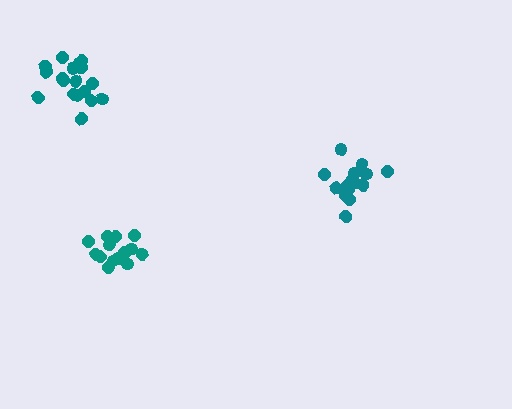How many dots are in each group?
Group 1: 15 dots, Group 2: 15 dots, Group 3: 18 dots (48 total).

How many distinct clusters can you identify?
There are 3 distinct clusters.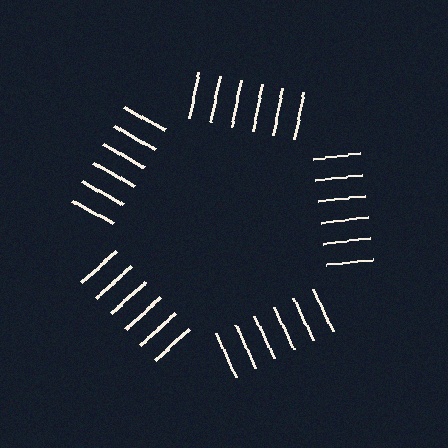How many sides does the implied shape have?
5 sides — the line-ends trace a pentagon.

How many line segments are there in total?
30 — 6 along each of the 5 edges.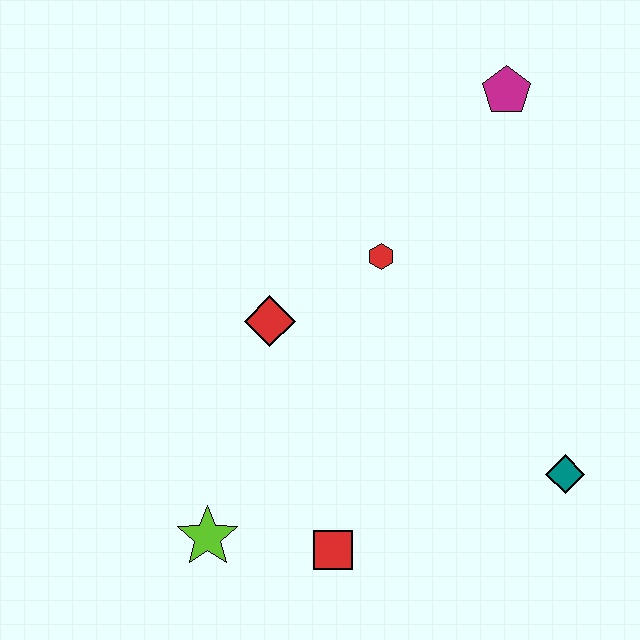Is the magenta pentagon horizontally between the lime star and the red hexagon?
No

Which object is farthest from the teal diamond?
The magenta pentagon is farthest from the teal diamond.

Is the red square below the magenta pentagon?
Yes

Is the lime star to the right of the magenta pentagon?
No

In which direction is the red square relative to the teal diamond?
The red square is to the left of the teal diamond.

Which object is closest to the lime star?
The red square is closest to the lime star.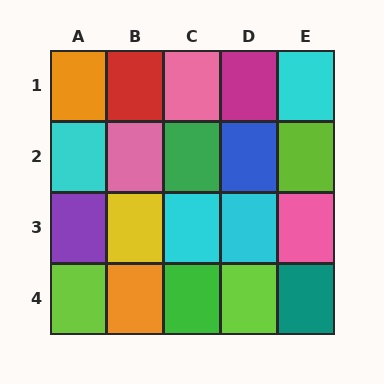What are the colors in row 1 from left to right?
Orange, red, pink, magenta, cyan.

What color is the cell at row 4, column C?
Green.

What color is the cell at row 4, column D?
Lime.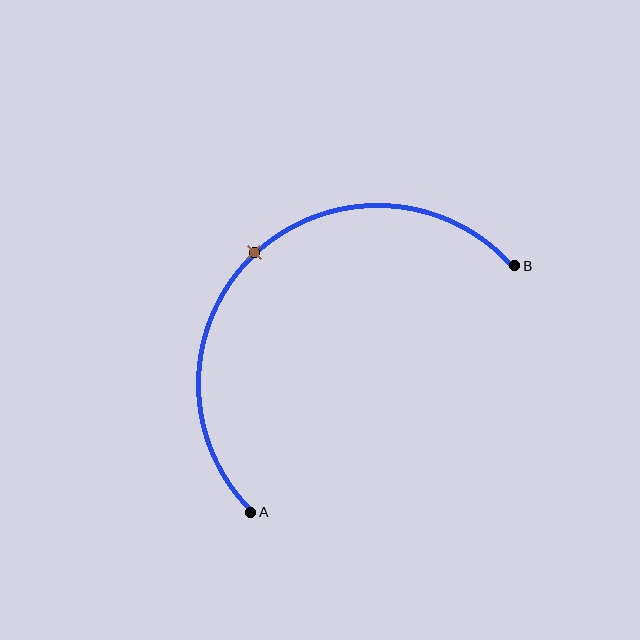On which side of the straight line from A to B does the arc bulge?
The arc bulges above and to the left of the straight line connecting A and B.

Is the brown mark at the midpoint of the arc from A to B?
Yes. The brown mark lies on the arc at equal arc-length from both A and B — it is the arc midpoint.